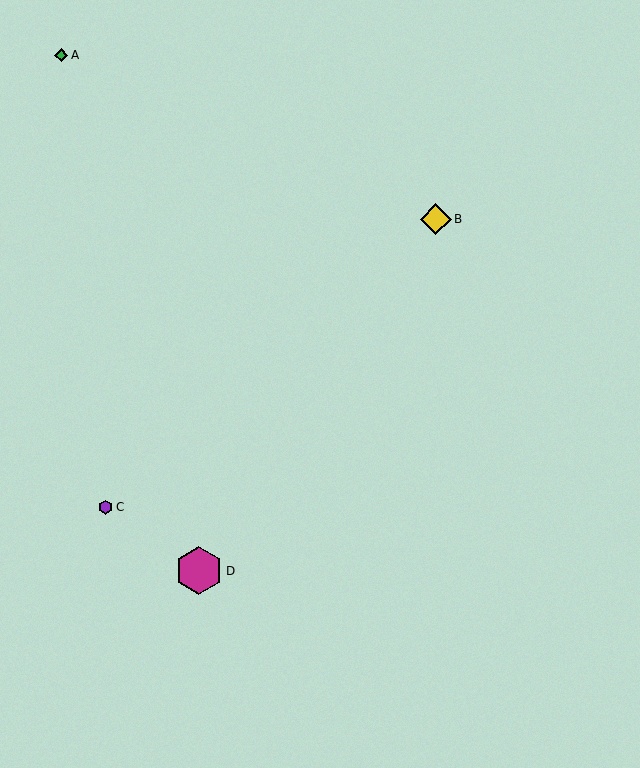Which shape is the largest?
The magenta hexagon (labeled D) is the largest.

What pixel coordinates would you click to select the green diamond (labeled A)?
Click at (61, 55) to select the green diamond A.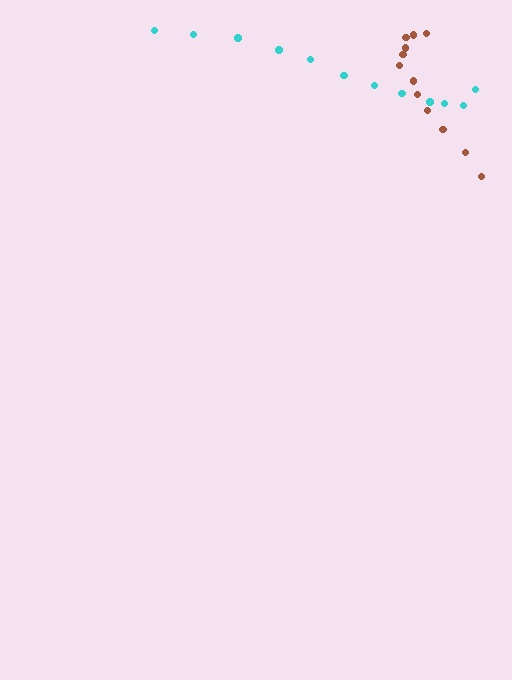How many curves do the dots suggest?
There are 2 distinct paths.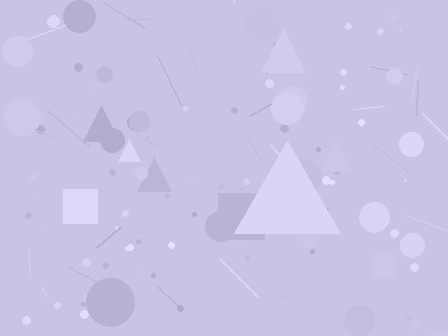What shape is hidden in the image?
A triangle is hidden in the image.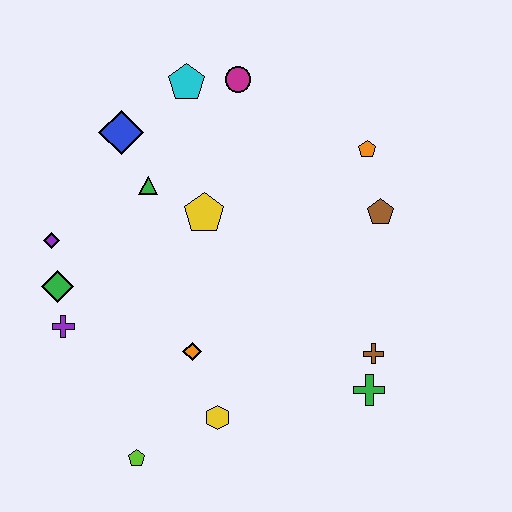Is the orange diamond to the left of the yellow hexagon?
Yes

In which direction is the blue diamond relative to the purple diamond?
The blue diamond is above the purple diamond.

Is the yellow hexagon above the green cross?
No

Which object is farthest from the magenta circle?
The lime pentagon is farthest from the magenta circle.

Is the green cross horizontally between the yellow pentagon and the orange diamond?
No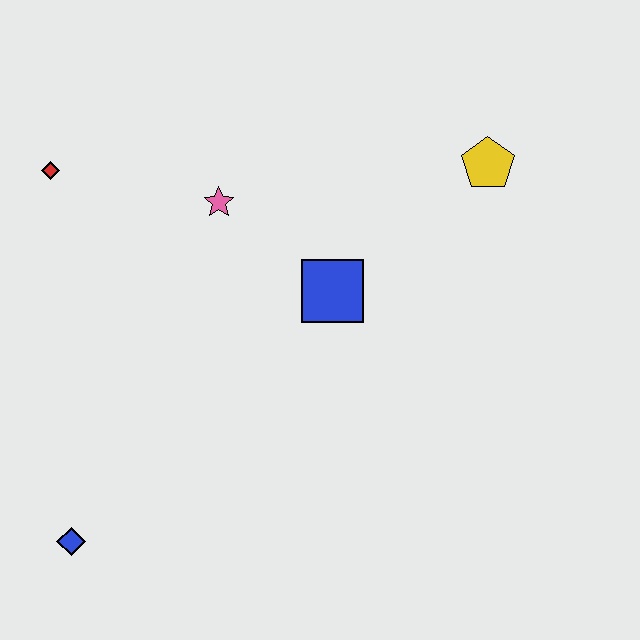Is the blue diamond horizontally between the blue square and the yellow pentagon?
No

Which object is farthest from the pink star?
The blue diamond is farthest from the pink star.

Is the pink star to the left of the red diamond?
No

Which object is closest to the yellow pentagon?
The blue square is closest to the yellow pentagon.